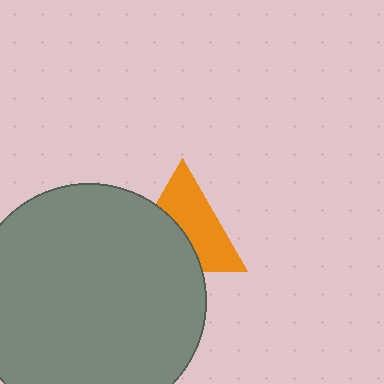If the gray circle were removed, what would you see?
You would see the complete orange triangle.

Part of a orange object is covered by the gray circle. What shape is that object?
It is a triangle.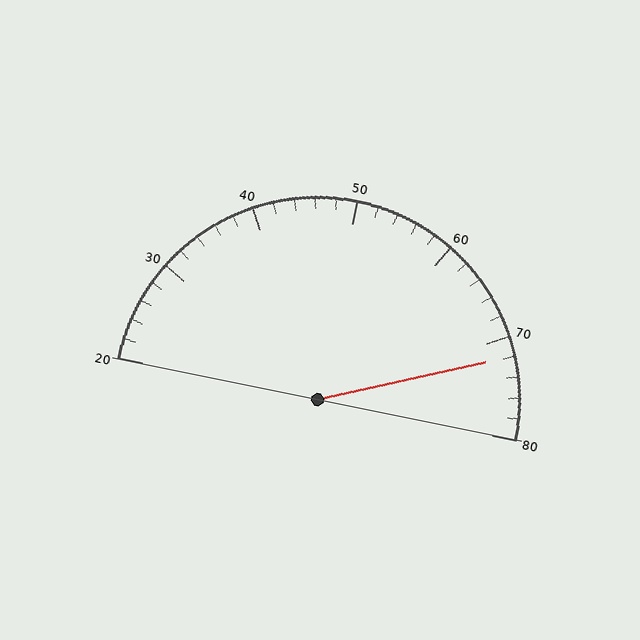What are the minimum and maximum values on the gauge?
The gauge ranges from 20 to 80.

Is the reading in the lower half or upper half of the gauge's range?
The reading is in the upper half of the range (20 to 80).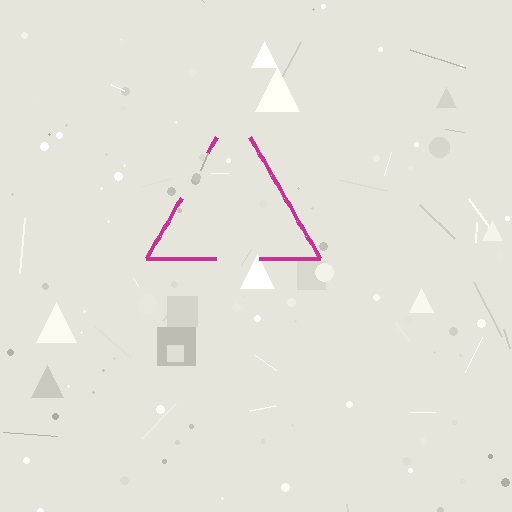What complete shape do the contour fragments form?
The contour fragments form a triangle.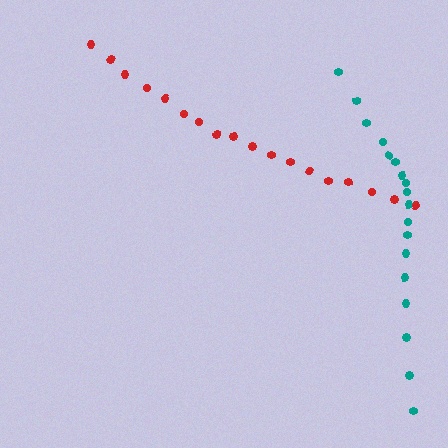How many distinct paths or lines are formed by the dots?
There are 2 distinct paths.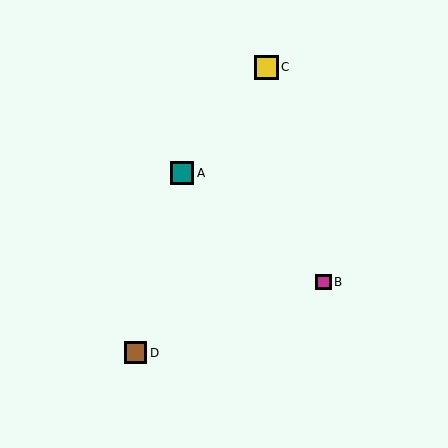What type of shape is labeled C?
Shape C is a yellow square.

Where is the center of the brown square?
The center of the brown square is at (136, 353).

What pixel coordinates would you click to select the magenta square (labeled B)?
Click at (324, 282) to select the magenta square B.